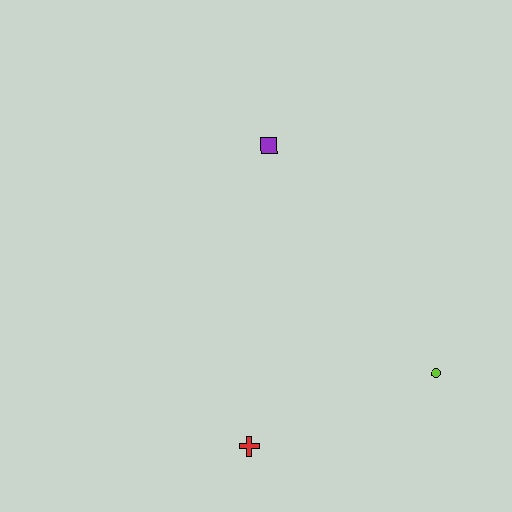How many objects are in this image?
There are 3 objects.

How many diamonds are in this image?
There are no diamonds.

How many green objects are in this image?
There are no green objects.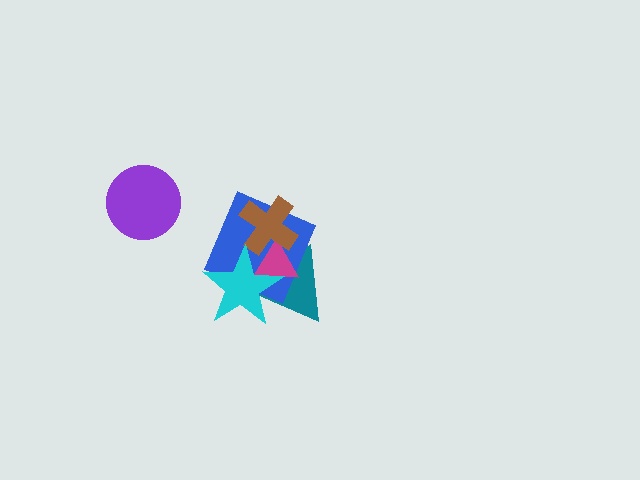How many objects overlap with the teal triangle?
4 objects overlap with the teal triangle.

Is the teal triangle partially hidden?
Yes, it is partially covered by another shape.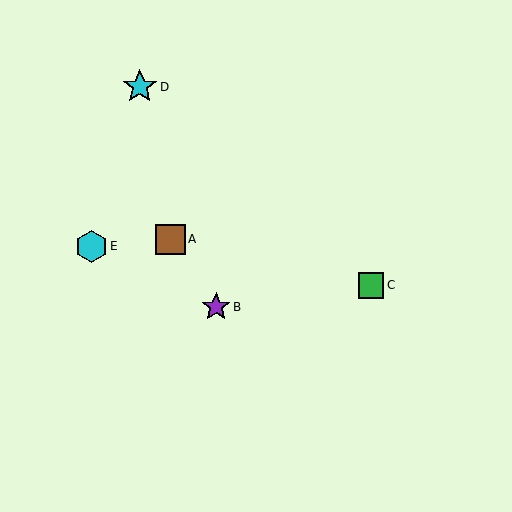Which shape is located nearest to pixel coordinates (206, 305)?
The purple star (labeled B) at (216, 307) is nearest to that location.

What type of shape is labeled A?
Shape A is a brown square.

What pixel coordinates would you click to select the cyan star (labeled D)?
Click at (140, 87) to select the cyan star D.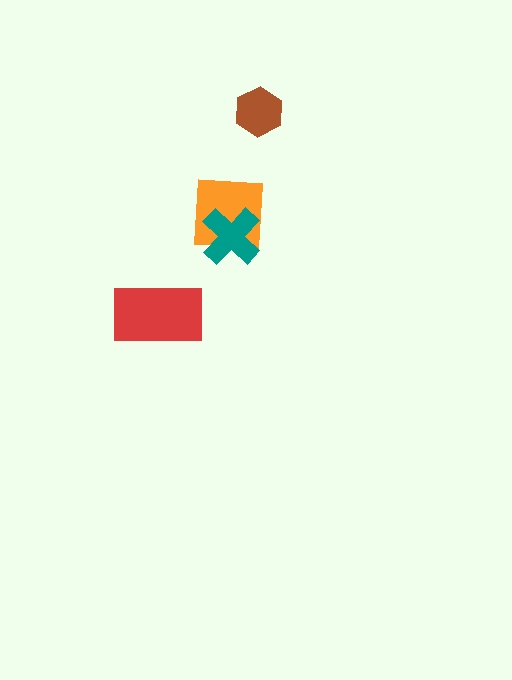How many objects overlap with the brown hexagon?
0 objects overlap with the brown hexagon.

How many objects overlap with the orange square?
1 object overlaps with the orange square.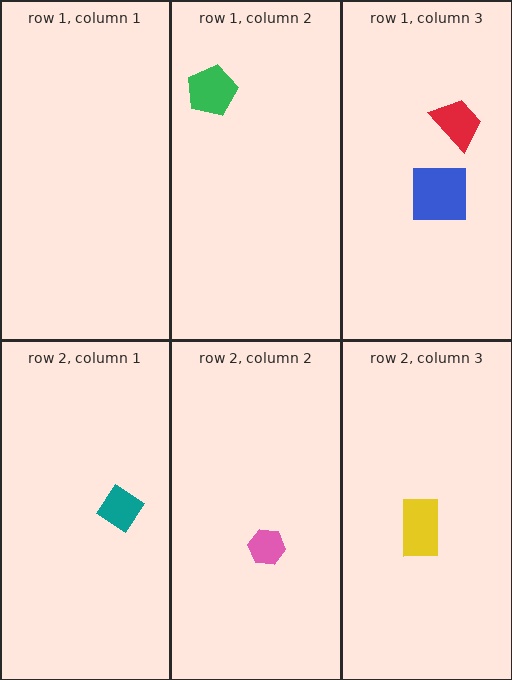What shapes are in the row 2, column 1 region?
The teal diamond.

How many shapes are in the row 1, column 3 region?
2.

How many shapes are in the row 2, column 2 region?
1.